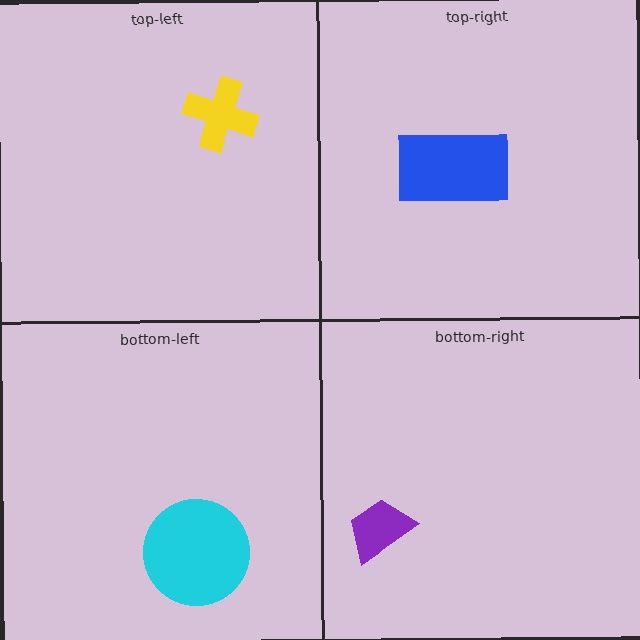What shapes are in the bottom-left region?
The cyan circle.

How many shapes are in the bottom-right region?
1.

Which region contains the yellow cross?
The top-left region.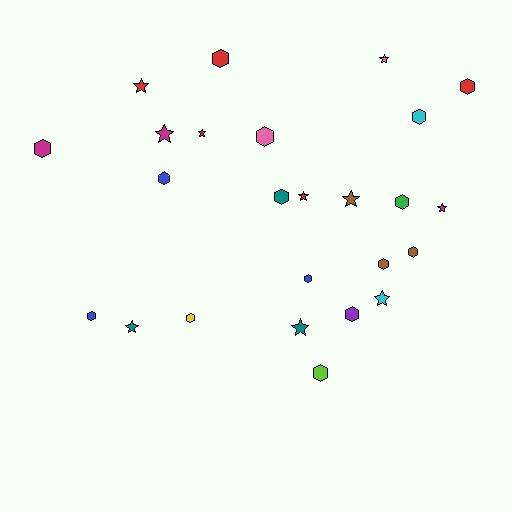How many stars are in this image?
There are 10 stars.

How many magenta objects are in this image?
There are 3 magenta objects.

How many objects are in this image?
There are 25 objects.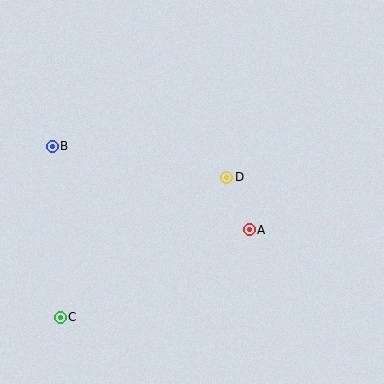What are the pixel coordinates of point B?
Point B is at (52, 146).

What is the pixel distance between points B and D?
The distance between B and D is 177 pixels.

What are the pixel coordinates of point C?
Point C is at (60, 317).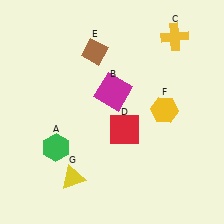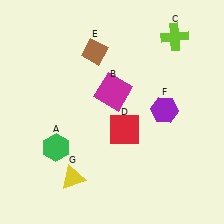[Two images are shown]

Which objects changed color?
C changed from yellow to lime. F changed from yellow to purple.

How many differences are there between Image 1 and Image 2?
There are 2 differences between the two images.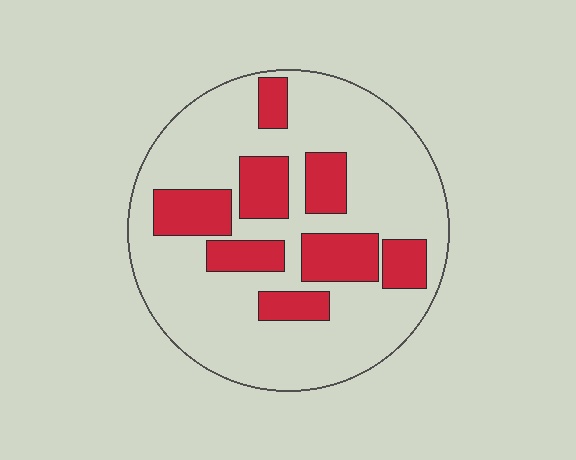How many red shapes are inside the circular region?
8.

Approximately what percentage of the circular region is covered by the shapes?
Approximately 25%.